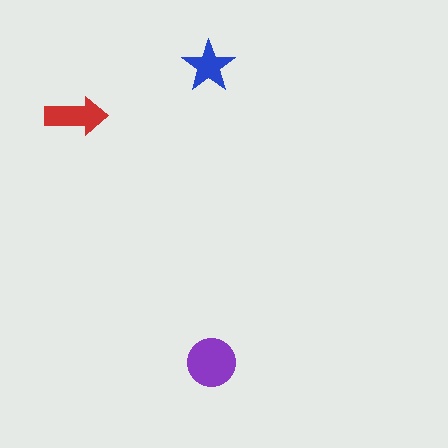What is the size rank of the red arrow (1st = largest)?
2nd.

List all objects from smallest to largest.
The blue star, the red arrow, the purple circle.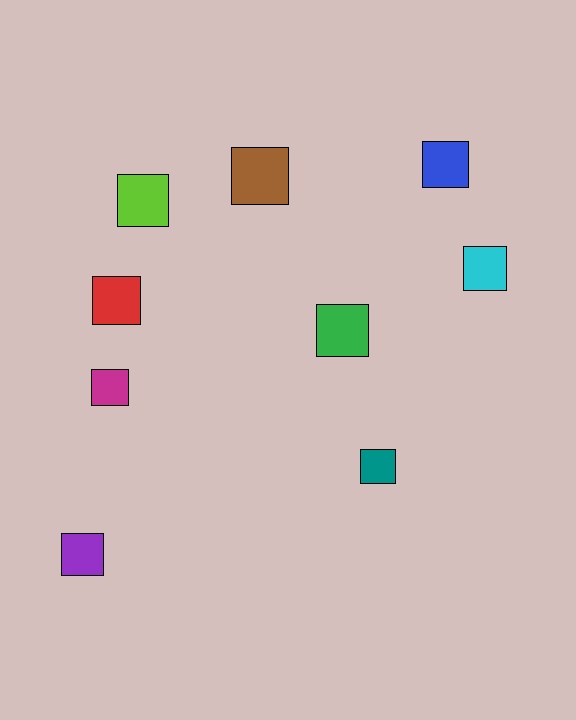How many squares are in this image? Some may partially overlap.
There are 9 squares.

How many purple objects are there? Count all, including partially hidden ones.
There is 1 purple object.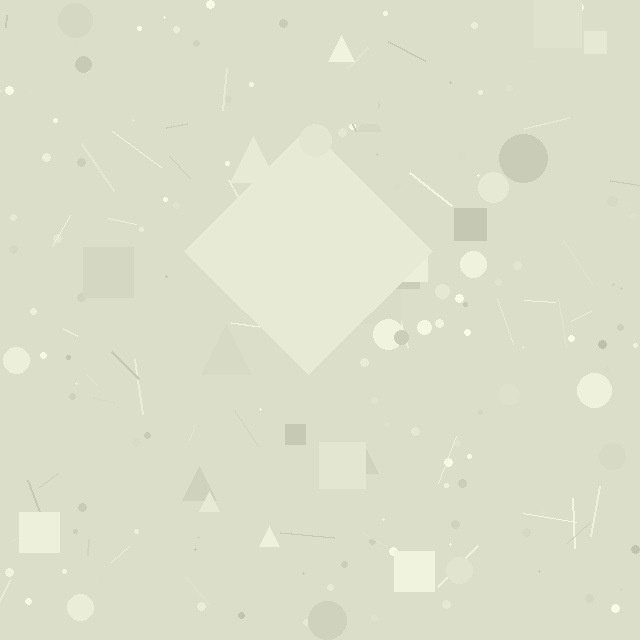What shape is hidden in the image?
A diamond is hidden in the image.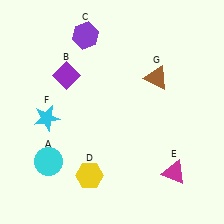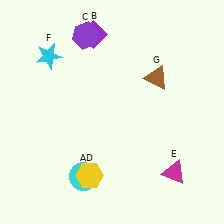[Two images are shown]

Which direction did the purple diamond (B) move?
The purple diamond (B) moved up.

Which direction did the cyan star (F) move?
The cyan star (F) moved up.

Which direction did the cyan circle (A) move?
The cyan circle (A) moved right.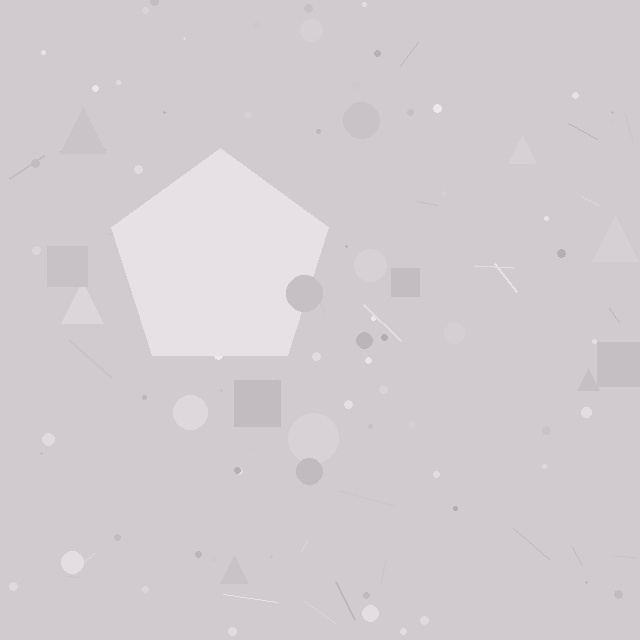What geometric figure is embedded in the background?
A pentagon is embedded in the background.